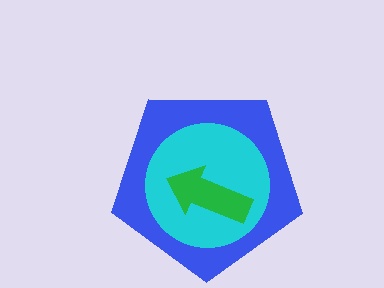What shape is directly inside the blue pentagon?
The cyan circle.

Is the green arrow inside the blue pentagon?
Yes.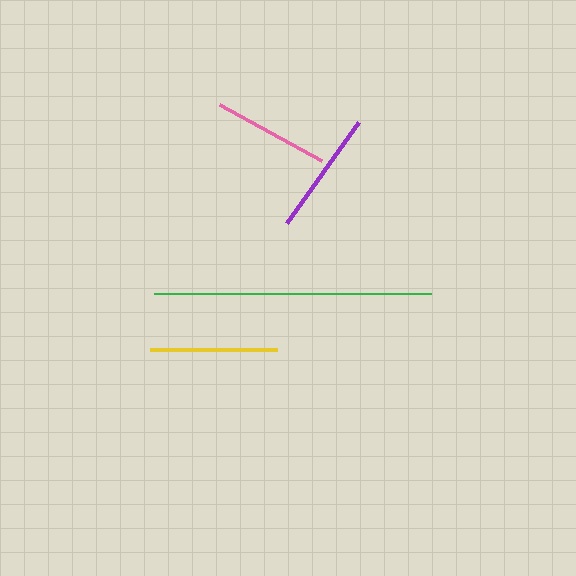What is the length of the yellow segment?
The yellow segment is approximately 127 pixels long.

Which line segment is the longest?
The green line is the longest at approximately 277 pixels.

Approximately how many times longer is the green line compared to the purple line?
The green line is approximately 2.2 times the length of the purple line.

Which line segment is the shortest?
The pink line is the shortest at approximately 116 pixels.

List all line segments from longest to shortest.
From longest to shortest: green, yellow, purple, pink.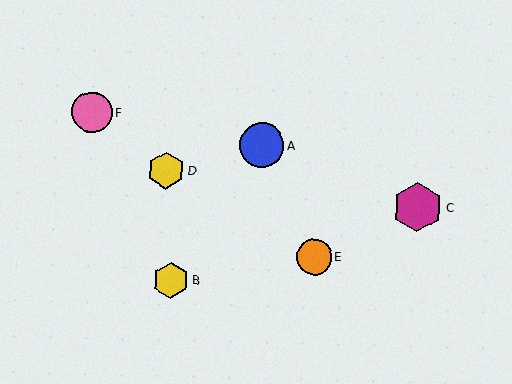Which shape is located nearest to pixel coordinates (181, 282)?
The yellow hexagon (labeled B) at (171, 280) is nearest to that location.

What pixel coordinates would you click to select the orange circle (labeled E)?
Click at (314, 257) to select the orange circle E.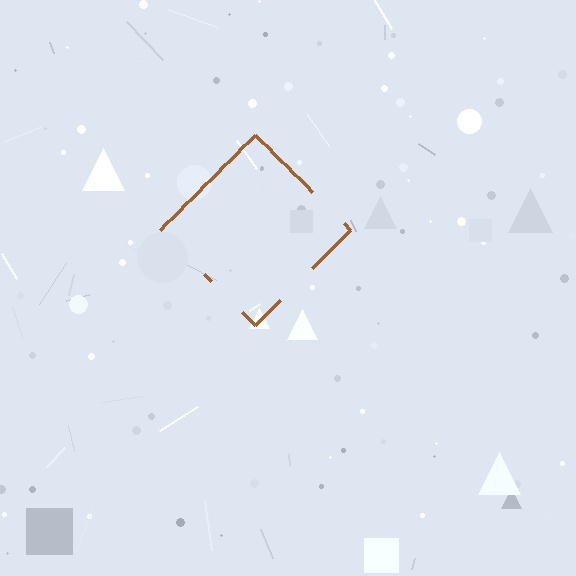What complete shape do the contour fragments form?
The contour fragments form a diamond.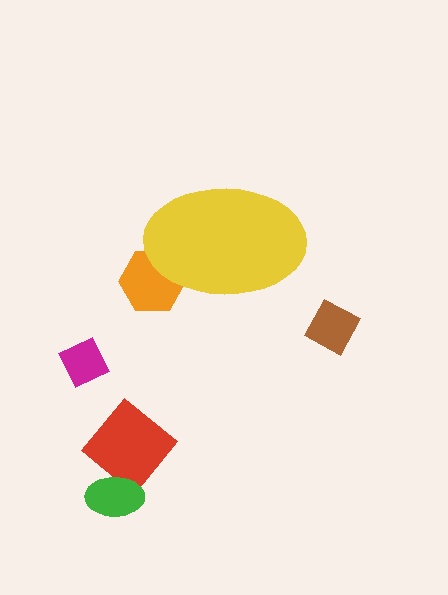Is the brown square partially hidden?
No, the brown square is fully visible.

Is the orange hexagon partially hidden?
Yes, the orange hexagon is partially hidden behind the yellow ellipse.